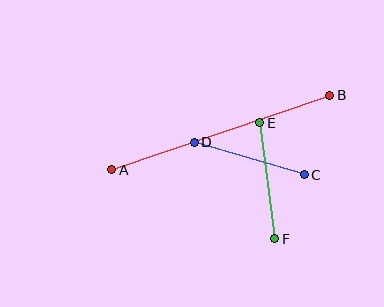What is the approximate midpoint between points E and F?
The midpoint is at approximately (267, 181) pixels.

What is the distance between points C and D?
The distance is approximately 115 pixels.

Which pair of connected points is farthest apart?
Points A and B are farthest apart.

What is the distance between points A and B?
The distance is approximately 230 pixels.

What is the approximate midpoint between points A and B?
The midpoint is at approximately (221, 133) pixels.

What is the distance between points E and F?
The distance is approximately 117 pixels.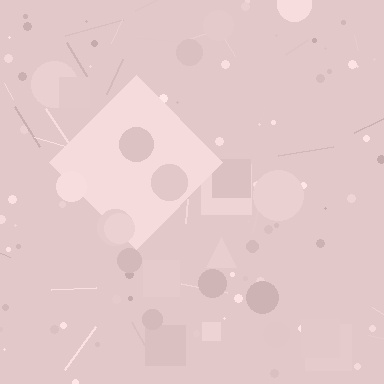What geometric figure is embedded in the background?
A diamond is embedded in the background.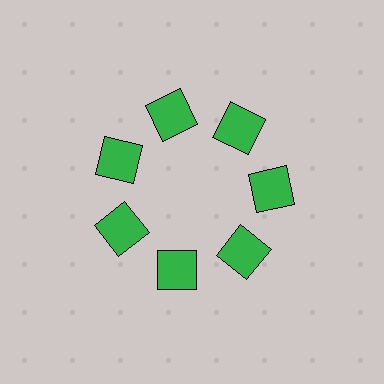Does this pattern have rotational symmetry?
Yes, this pattern has 7-fold rotational symmetry. It looks the same after rotating 51 degrees around the center.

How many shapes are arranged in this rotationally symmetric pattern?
There are 7 shapes, arranged in 7 groups of 1.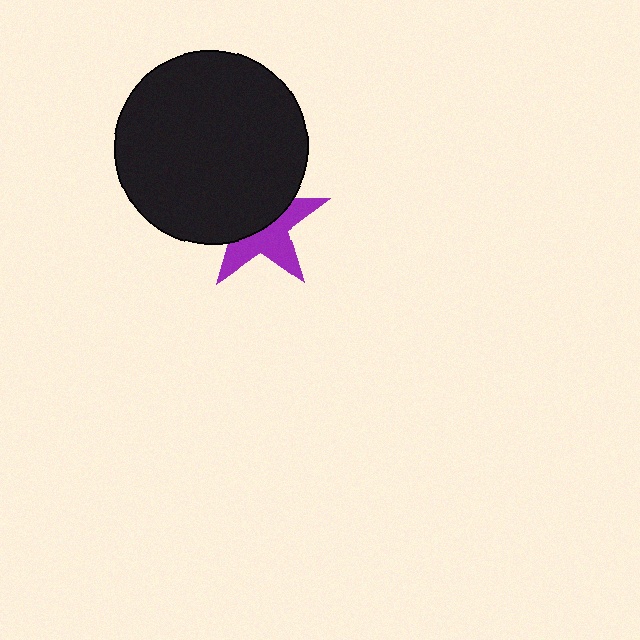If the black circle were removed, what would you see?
You would see the complete purple star.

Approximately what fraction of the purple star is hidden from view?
Roughly 52% of the purple star is hidden behind the black circle.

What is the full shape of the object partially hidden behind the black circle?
The partially hidden object is a purple star.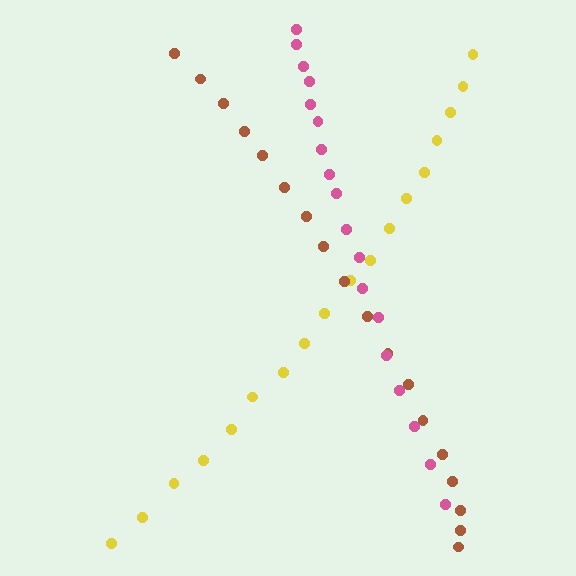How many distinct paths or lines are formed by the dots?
There are 3 distinct paths.